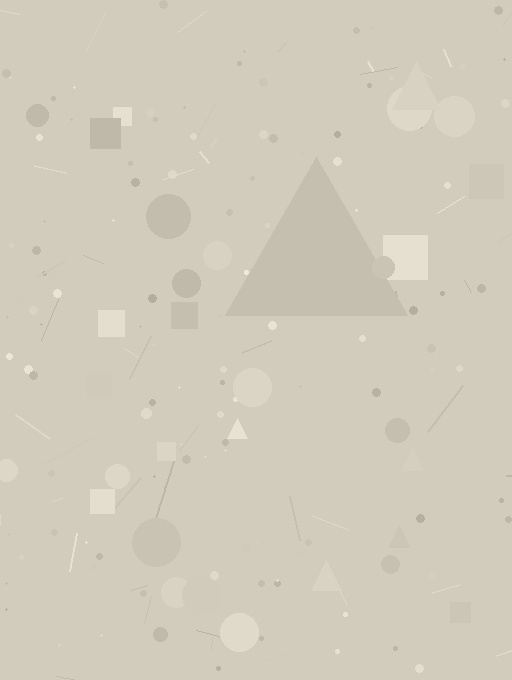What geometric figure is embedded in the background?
A triangle is embedded in the background.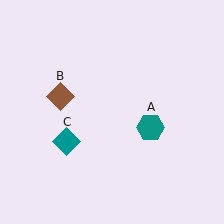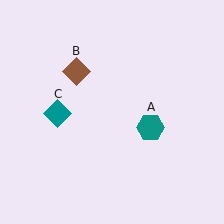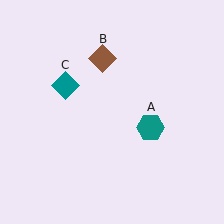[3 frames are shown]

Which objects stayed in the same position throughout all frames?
Teal hexagon (object A) remained stationary.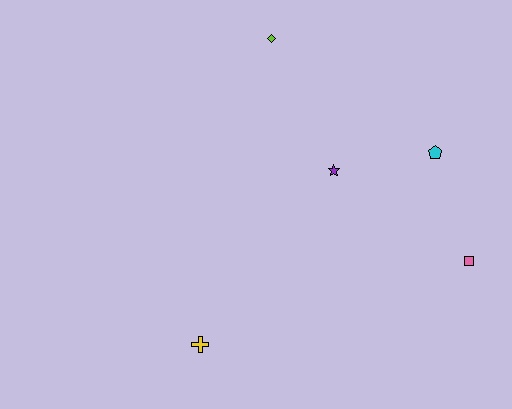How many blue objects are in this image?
There are no blue objects.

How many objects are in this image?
There are 5 objects.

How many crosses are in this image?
There is 1 cross.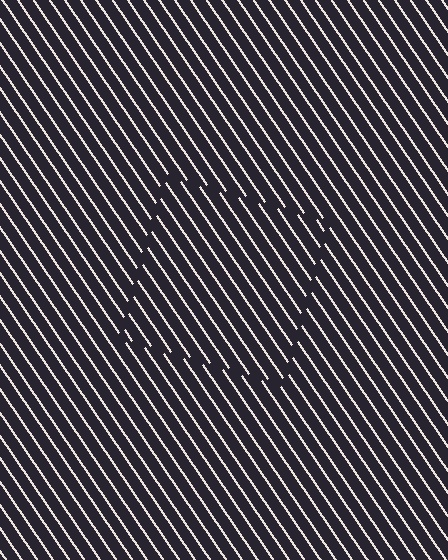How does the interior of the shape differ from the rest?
The interior of the shape contains the same grating, shifted by half a period — the contour is defined by the phase discontinuity where line-ends from the inner and outer gratings abut.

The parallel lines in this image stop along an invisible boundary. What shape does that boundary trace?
An illusory square. The interior of the shape contains the same grating, shifted by half a period — the contour is defined by the phase discontinuity where line-ends from the inner and outer gratings abut.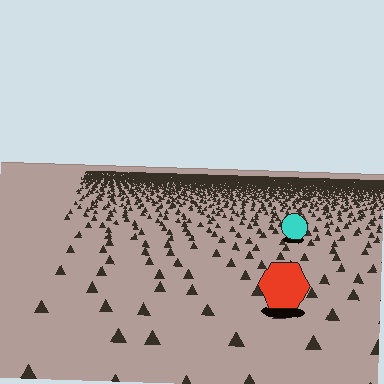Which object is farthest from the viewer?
The cyan circle is farthest from the viewer. It appears smaller and the ground texture around it is denser.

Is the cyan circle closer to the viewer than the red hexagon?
No. The red hexagon is closer — you can tell from the texture gradient: the ground texture is coarser near it.